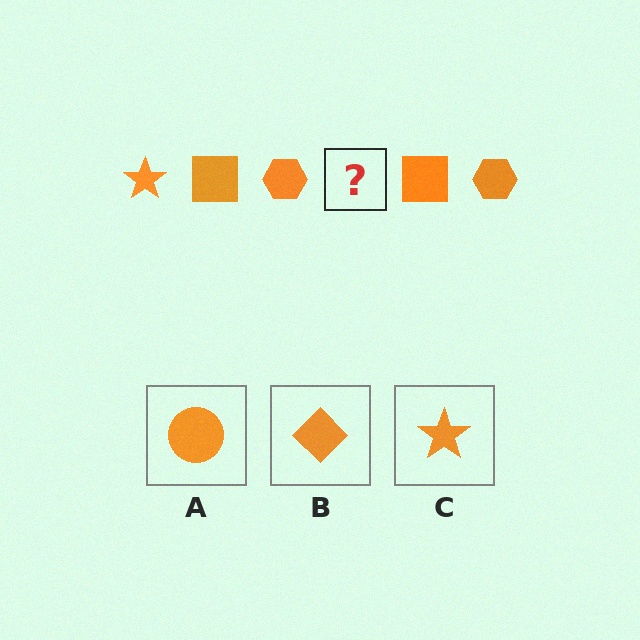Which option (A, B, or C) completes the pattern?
C.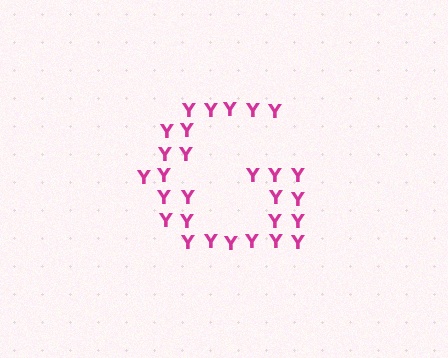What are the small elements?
The small elements are letter Y's.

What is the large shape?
The large shape is the letter G.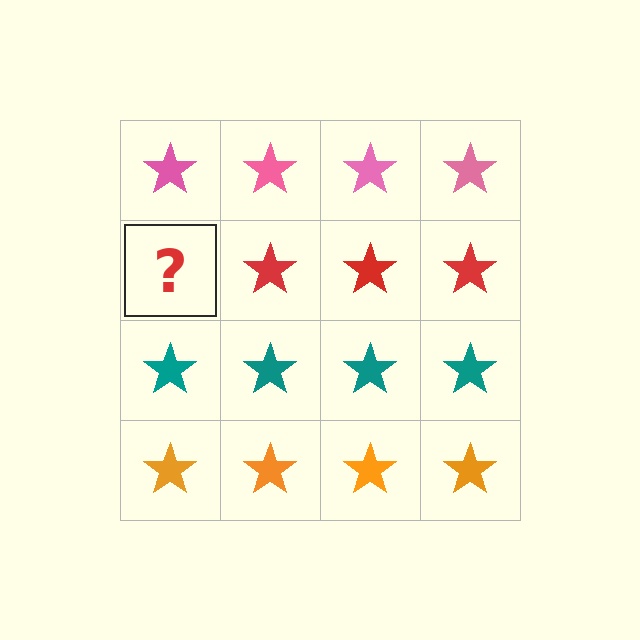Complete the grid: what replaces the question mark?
The question mark should be replaced with a red star.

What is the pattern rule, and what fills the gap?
The rule is that each row has a consistent color. The gap should be filled with a red star.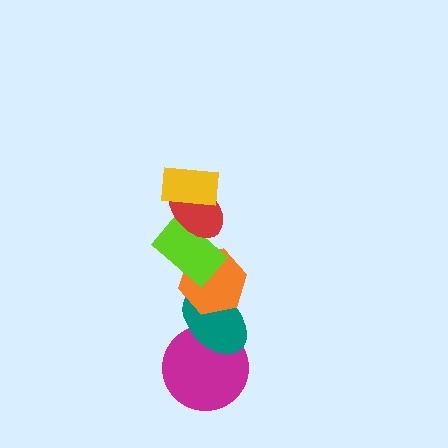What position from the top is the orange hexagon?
The orange hexagon is 4th from the top.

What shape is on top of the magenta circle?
The teal ellipse is on top of the magenta circle.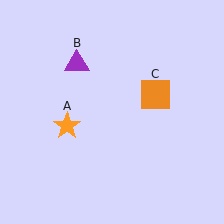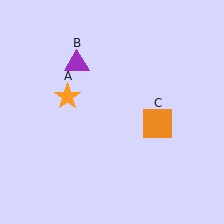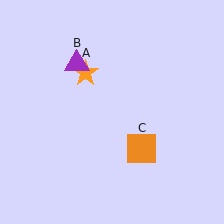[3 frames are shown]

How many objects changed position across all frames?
2 objects changed position: orange star (object A), orange square (object C).